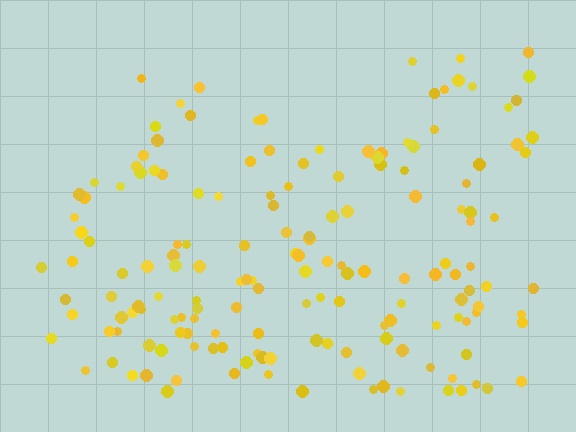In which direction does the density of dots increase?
From top to bottom, with the bottom side densest.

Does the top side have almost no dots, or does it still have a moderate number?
Still a moderate number, just noticeably fewer than the bottom.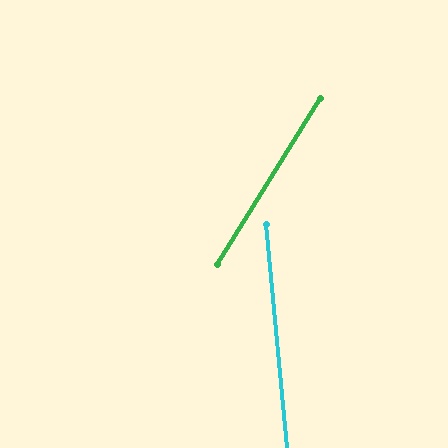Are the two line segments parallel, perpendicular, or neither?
Neither parallel nor perpendicular — they differ by about 37°.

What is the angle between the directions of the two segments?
Approximately 37 degrees.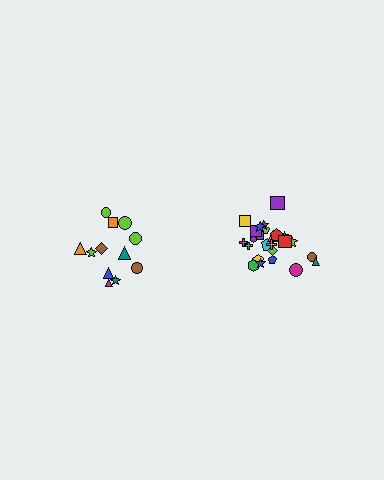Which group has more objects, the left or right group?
The right group.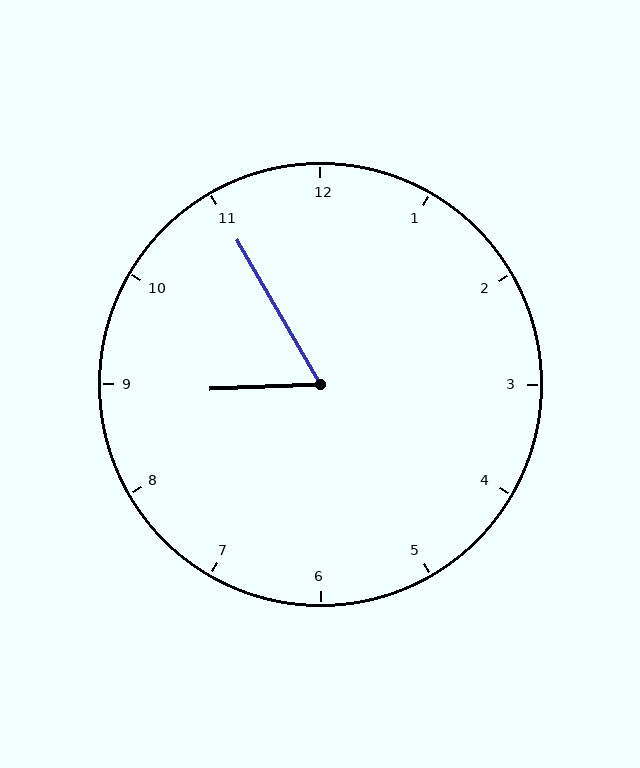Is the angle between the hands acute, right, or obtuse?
It is acute.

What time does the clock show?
8:55.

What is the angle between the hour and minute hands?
Approximately 62 degrees.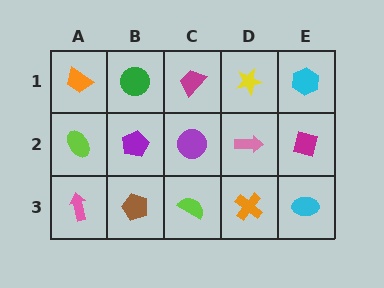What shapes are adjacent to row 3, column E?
A magenta square (row 2, column E), an orange cross (row 3, column D).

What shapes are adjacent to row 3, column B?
A purple pentagon (row 2, column B), a pink arrow (row 3, column A), a lime semicircle (row 3, column C).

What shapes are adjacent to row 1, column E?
A magenta square (row 2, column E), a yellow star (row 1, column D).